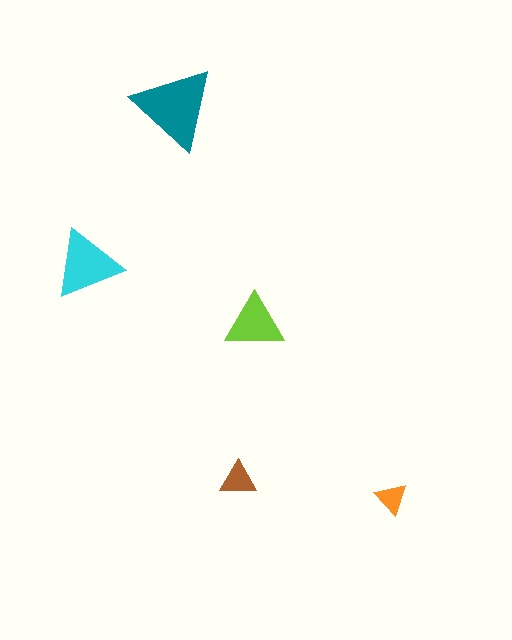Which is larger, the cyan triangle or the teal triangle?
The teal one.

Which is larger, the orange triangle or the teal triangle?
The teal one.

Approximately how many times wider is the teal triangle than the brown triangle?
About 2.5 times wider.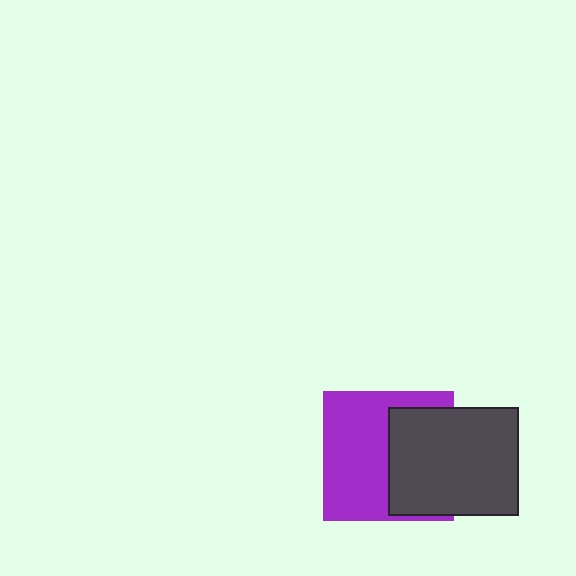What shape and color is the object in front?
The object in front is a dark gray rectangle.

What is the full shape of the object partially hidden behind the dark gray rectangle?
The partially hidden object is a purple square.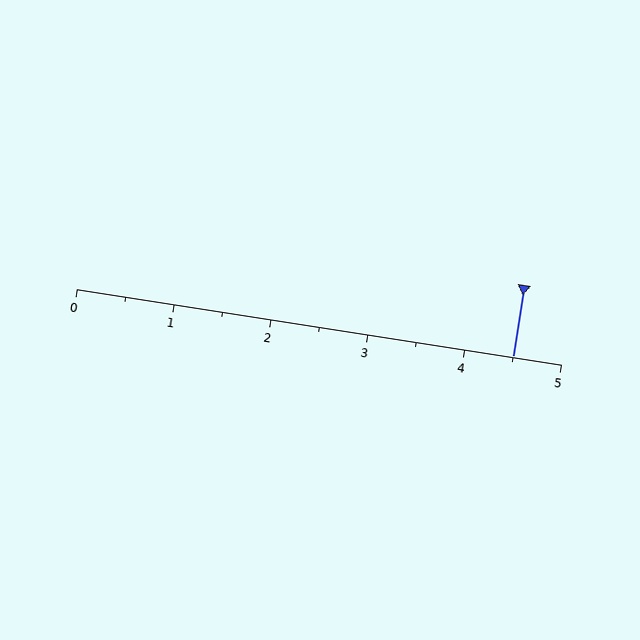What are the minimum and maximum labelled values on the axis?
The axis runs from 0 to 5.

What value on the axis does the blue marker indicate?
The marker indicates approximately 4.5.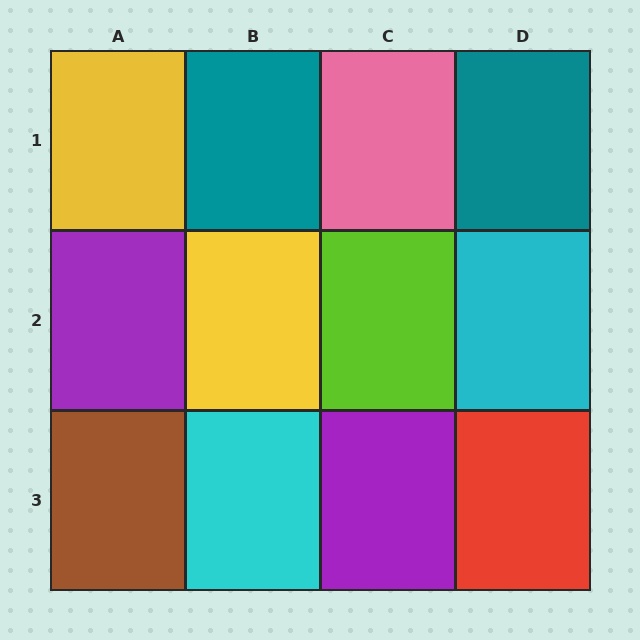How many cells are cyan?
2 cells are cyan.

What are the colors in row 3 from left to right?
Brown, cyan, purple, red.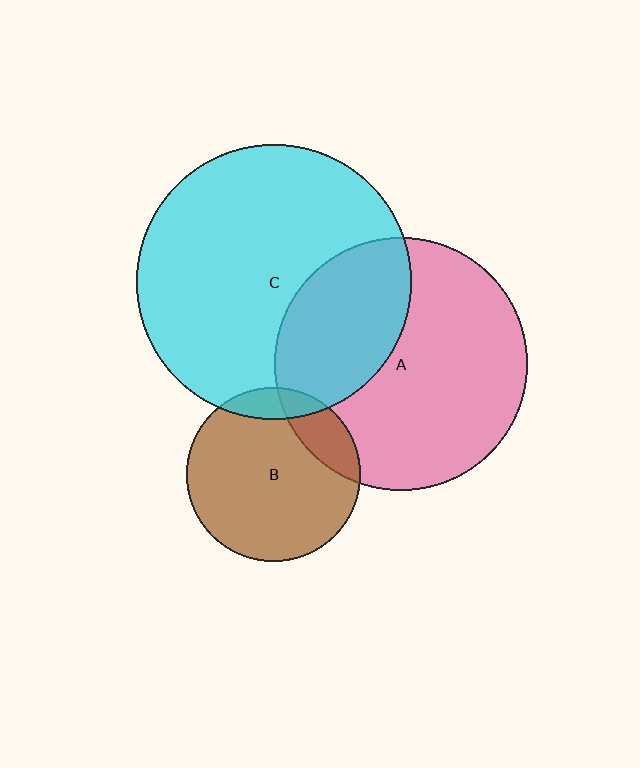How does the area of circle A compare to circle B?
Approximately 2.1 times.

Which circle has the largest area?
Circle C (cyan).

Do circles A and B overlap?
Yes.